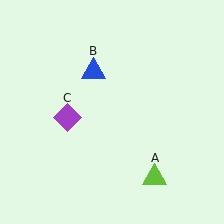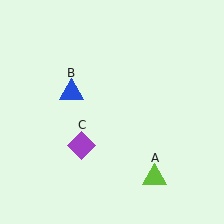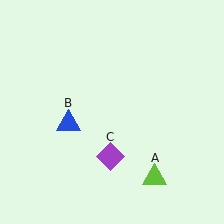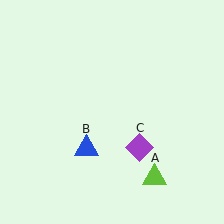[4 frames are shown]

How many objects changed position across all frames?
2 objects changed position: blue triangle (object B), purple diamond (object C).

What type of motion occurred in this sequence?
The blue triangle (object B), purple diamond (object C) rotated counterclockwise around the center of the scene.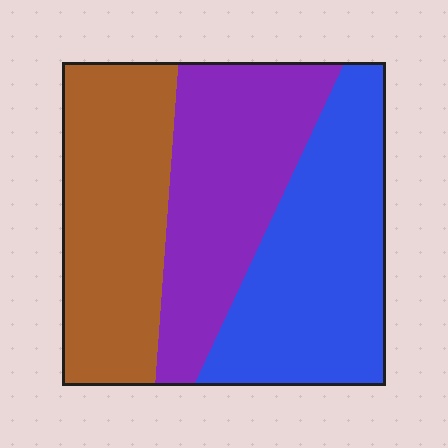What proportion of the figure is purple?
Purple takes up about one third (1/3) of the figure.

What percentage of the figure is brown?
Brown takes up between a sixth and a third of the figure.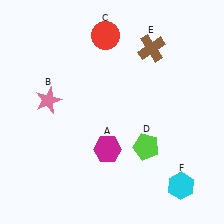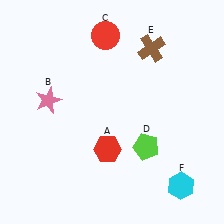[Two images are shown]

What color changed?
The hexagon (A) changed from magenta in Image 1 to red in Image 2.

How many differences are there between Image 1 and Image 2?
There is 1 difference between the two images.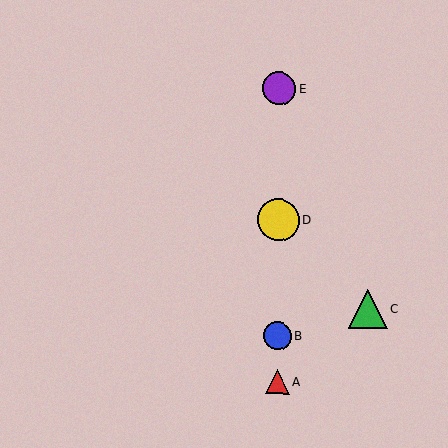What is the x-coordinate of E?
Object E is at x≈280.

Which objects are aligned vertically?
Objects A, B, D, E are aligned vertically.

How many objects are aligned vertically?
4 objects (A, B, D, E) are aligned vertically.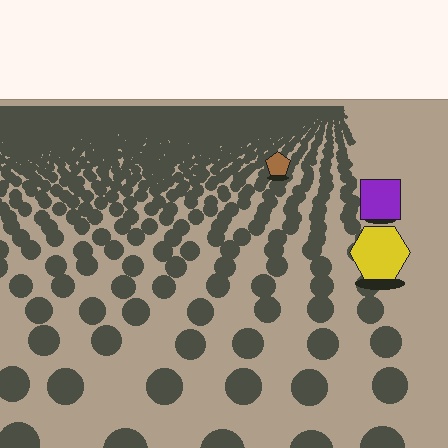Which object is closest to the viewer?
The yellow hexagon is closest. The texture marks near it are larger and more spread out.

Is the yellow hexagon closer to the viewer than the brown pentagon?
Yes. The yellow hexagon is closer — you can tell from the texture gradient: the ground texture is coarser near it.